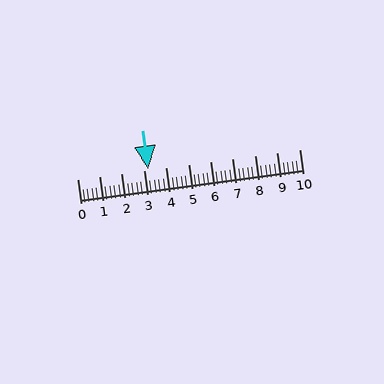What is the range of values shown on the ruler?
The ruler shows values from 0 to 10.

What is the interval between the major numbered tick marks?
The major tick marks are spaced 1 units apart.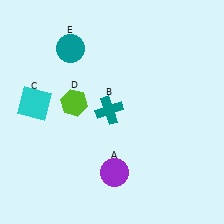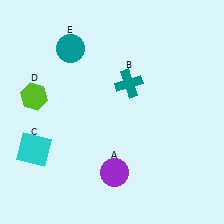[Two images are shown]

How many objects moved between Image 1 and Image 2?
3 objects moved between the two images.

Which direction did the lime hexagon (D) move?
The lime hexagon (D) moved left.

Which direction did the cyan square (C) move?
The cyan square (C) moved down.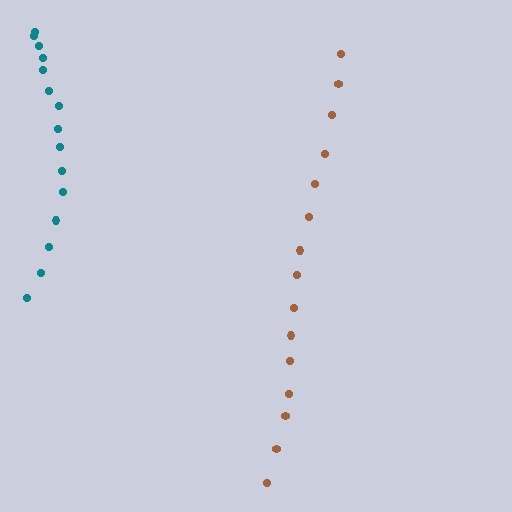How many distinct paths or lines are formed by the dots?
There are 2 distinct paths.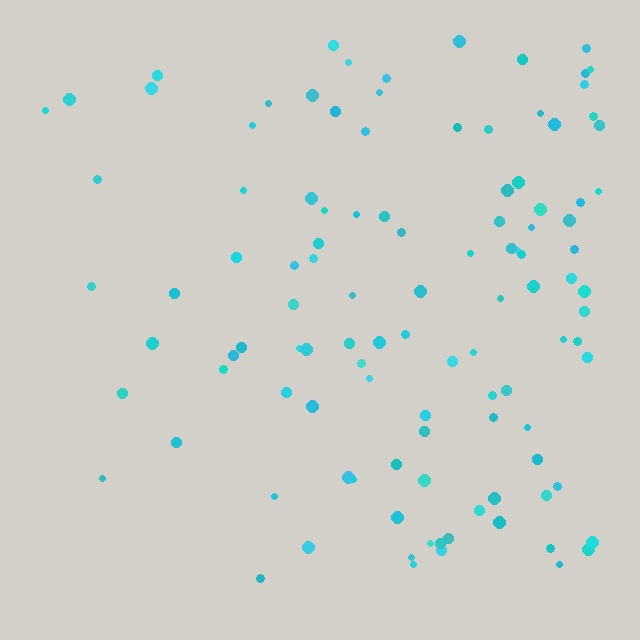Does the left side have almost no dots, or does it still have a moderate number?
Still a moderate number, just noticeably fewer than the right.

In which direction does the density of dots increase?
From left to right, with the right side densest.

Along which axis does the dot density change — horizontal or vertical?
Horizontal.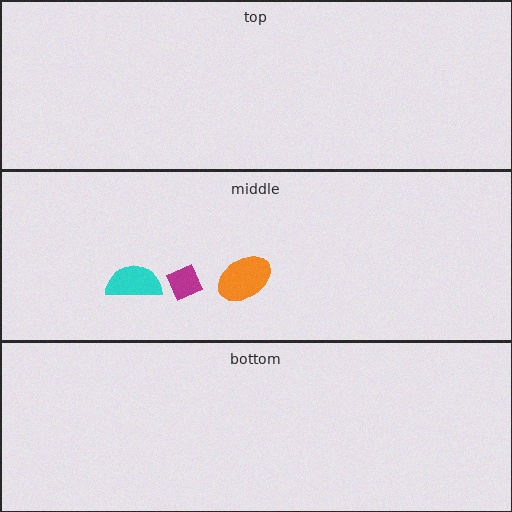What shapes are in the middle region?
The magenta diamond, the cyan semicircle, the orange ellipse.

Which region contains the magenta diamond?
The middle region.